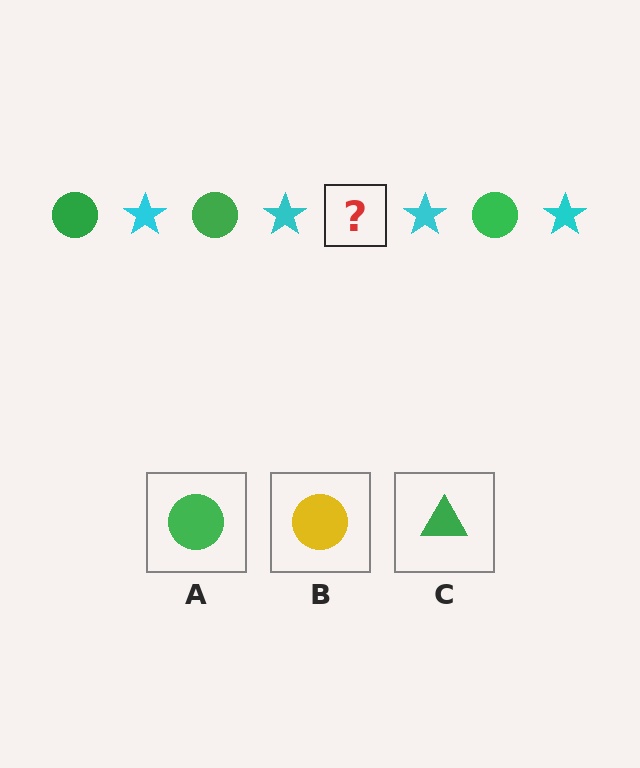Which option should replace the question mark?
Option A.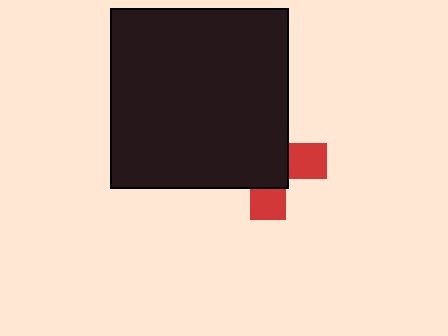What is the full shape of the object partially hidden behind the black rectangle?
The partially hidden object is a red cross.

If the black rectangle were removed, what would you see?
You would see the complete red cross.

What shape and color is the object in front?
The object in front is a black rectangle.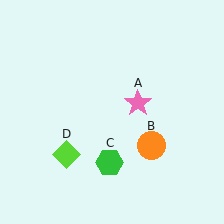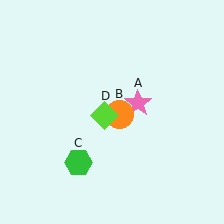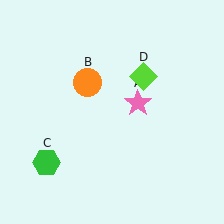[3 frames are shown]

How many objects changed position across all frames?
3 objects changed position: orange circle (object B), green hexagon (object C), lime diamond (object D).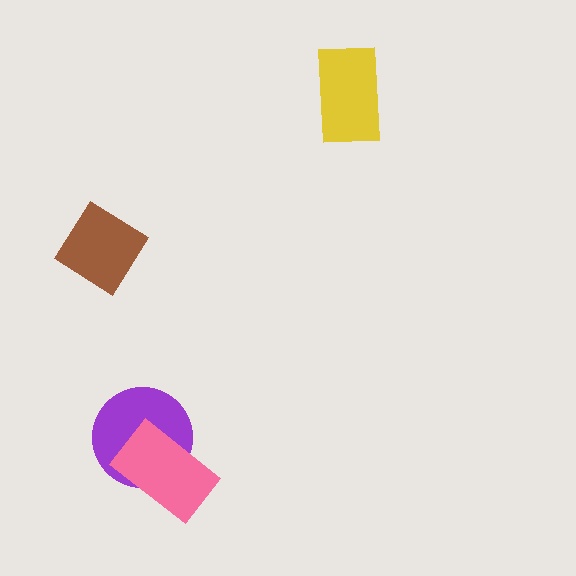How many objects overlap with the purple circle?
1 object overlaps with the purple circle.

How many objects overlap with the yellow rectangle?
0 objects overlap with the yellow rectangle.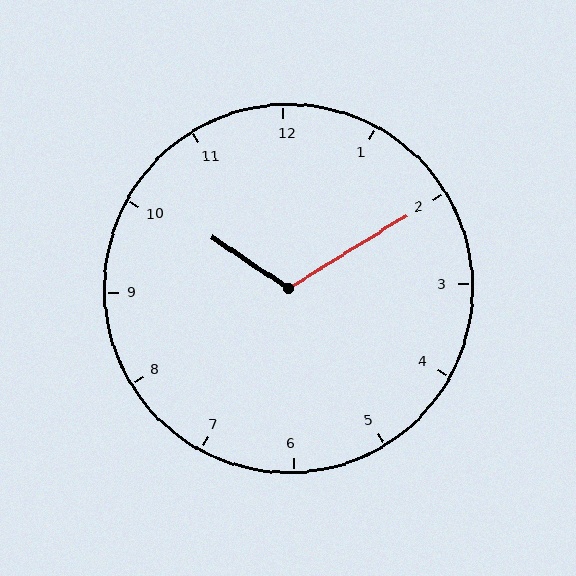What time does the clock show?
10:10.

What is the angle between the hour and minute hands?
Approximately 115 degrees.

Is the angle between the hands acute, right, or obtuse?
It is obtuse.